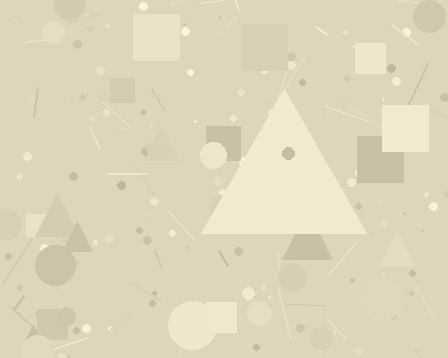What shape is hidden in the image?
A triangle is hidden in the image.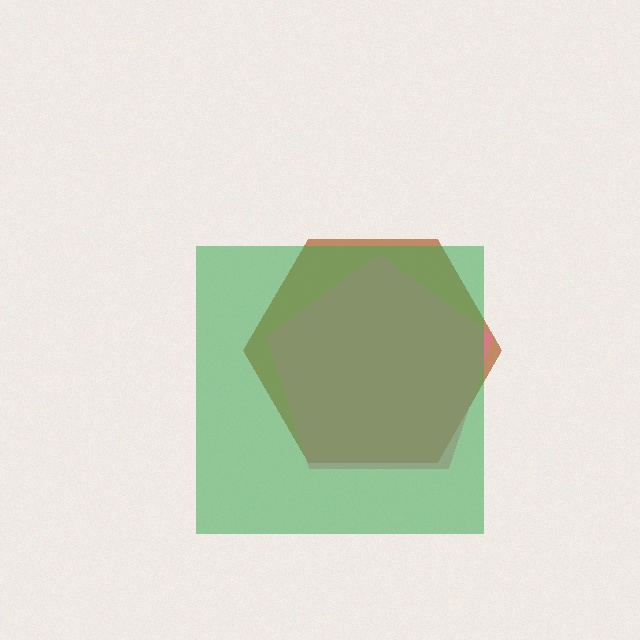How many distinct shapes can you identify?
There are 3 distinct shapes: a brown hexagon, a pink pentagon, a green square.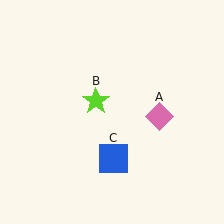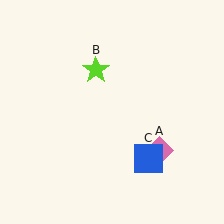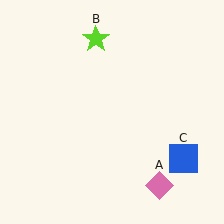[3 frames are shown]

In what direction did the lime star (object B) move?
The lime star (object B) moved up.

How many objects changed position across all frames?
3 objects changed position: pink diamond (object A), lime star (object B), blue square (object C).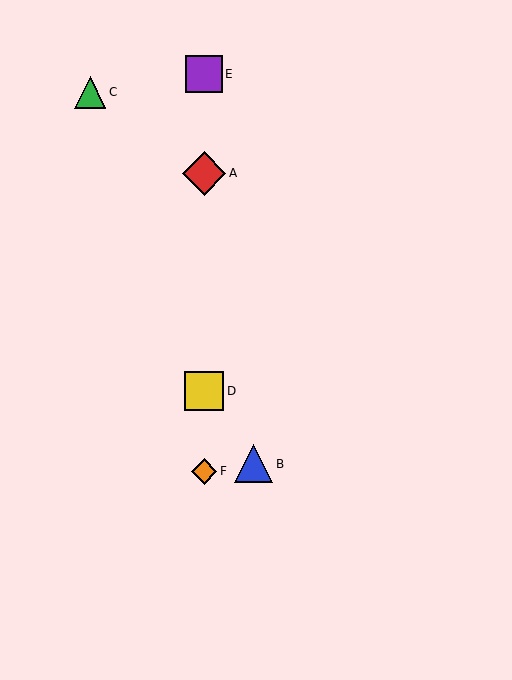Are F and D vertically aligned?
Yes, both are at x≈204.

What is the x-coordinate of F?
Object F is at x≈204.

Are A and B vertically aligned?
No, A is at x≈204 and B is at x≈254.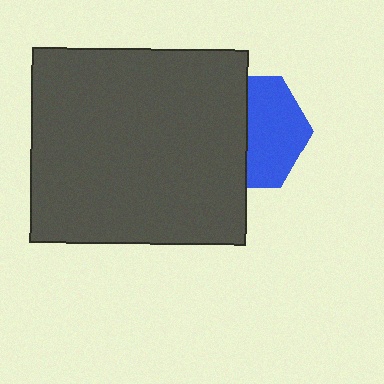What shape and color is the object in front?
The object in front is a dark gray rectangle.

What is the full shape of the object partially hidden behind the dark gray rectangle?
The partially hidden object is a blue hexagon.